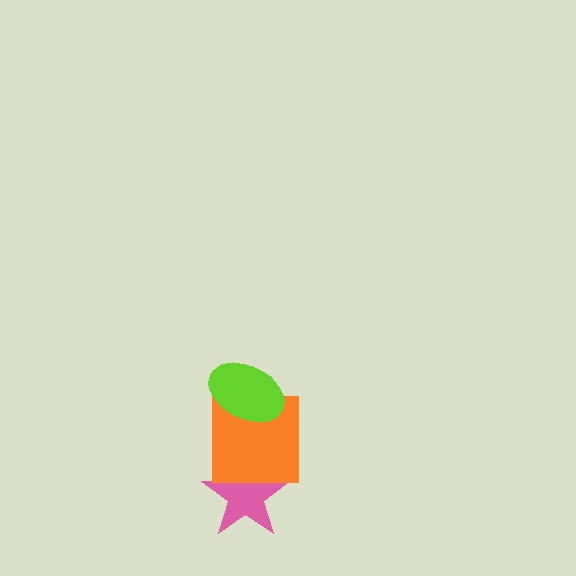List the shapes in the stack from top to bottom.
From top to bottom: the lime ellipse, the orange square, the pink star.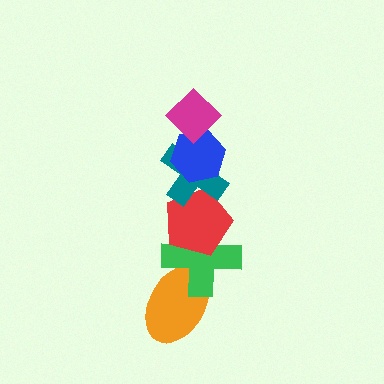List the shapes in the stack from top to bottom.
From top to bottom: the magenta diamond, the blue hexagon, the teal cross, the red pentagon, the green cross, the orange ellipse.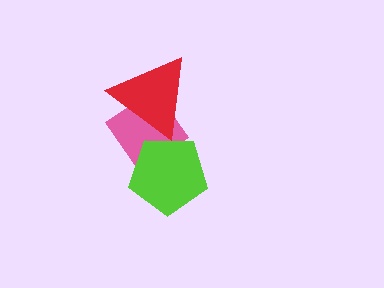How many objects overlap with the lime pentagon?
2 objects overlap with the lime pentagon.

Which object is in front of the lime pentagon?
The red triangle is in front of the lime pentagon.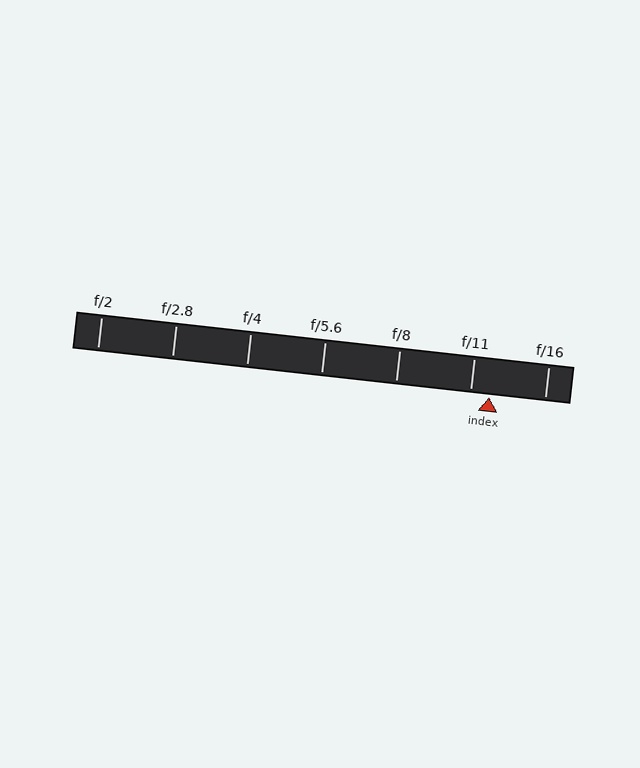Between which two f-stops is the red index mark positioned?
The index mark is between f/11 and f/16.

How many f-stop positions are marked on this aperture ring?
There are 7 f-stop positions marked.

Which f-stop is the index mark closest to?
The index mark is closest to f/11.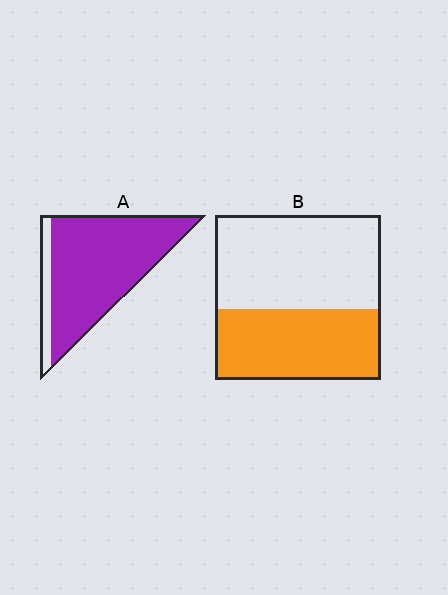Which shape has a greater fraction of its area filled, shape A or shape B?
Shape A.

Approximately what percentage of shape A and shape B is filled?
A is approximately 85% and B is approximately 45%.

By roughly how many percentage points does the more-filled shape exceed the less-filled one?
By roughly 45 percentage points (A over B).